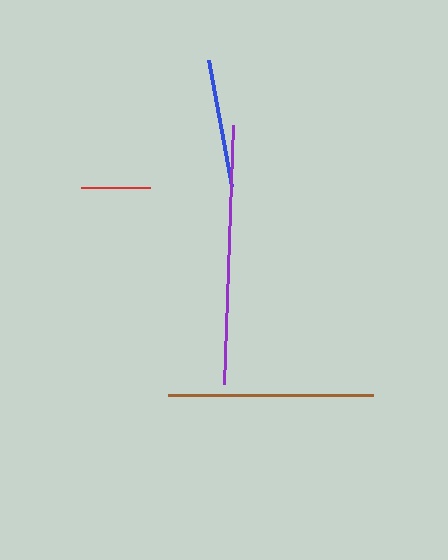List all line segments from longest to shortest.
From longest to shortest: purple, brown, blue, red.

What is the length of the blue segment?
The blue segment is approximately 129 pixels long.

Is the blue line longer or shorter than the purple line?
The purple line is longer than the blue line.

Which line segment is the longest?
The purple line is the longest at approximately 259 pixels.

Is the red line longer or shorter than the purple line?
The purple line is longer than the red line.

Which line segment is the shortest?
The red line is the shortest at approximately 70 pixels.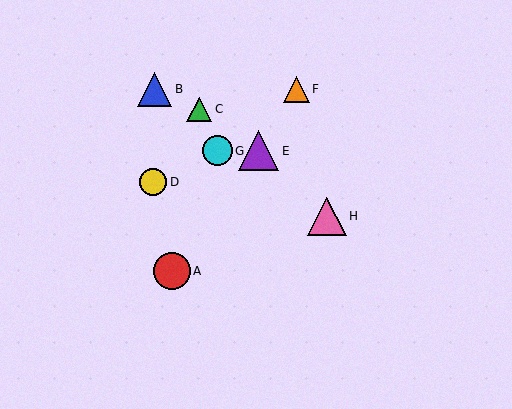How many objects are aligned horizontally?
2 objects (E, G) are aligned horizontally.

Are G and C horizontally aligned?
No, G is at y≈151 and C is at y≈109.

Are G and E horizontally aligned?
Yes, both are at y≈151.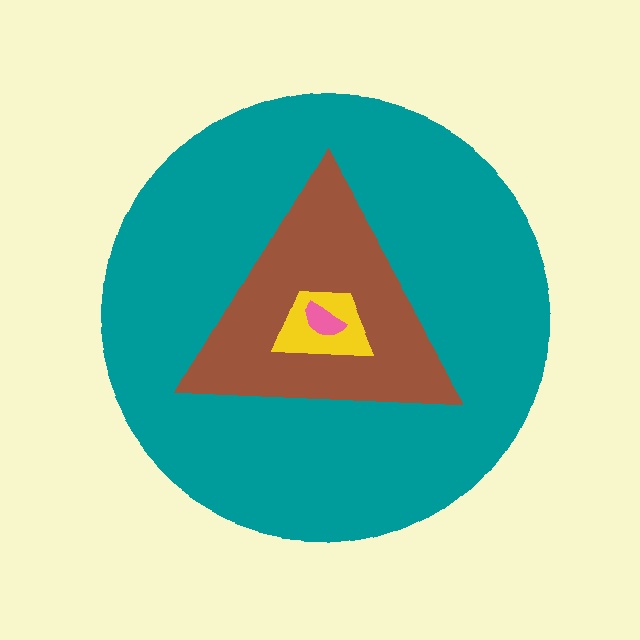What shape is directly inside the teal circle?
The brown triangle.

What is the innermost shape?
The pink semicircle.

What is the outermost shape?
The teal circle.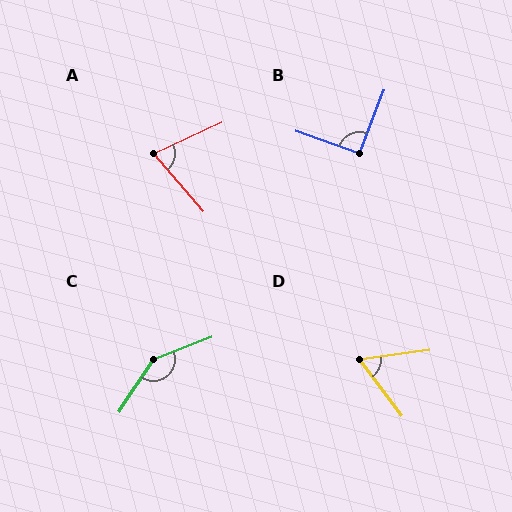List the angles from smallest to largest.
D (60°), A (74°), B (91°), C (144°).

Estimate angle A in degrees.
Approximately 74 degrees.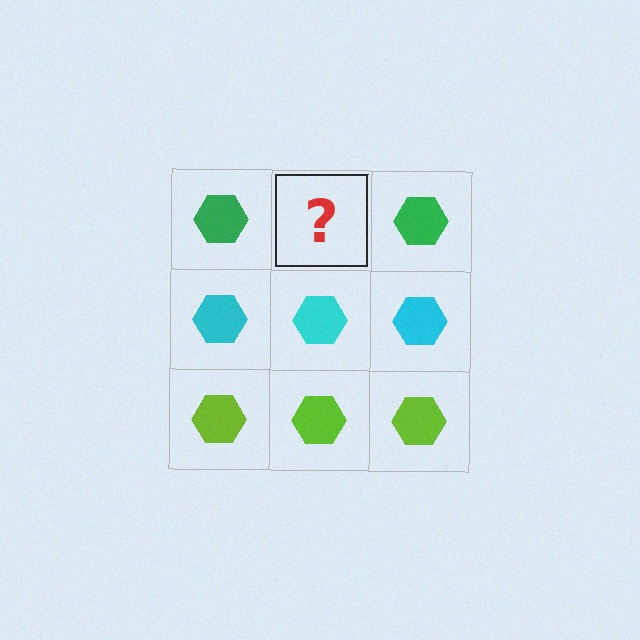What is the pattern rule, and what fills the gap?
The rule is that each row has a consistent color. The gap should be filled with a green hexagon.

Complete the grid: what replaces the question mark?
The question mark should be replaced with a green hexagon.